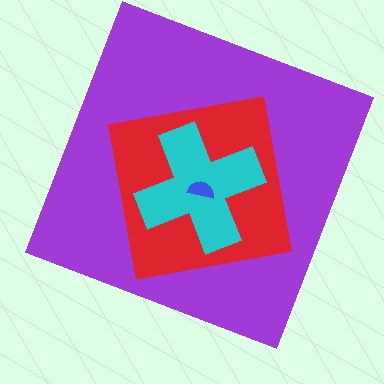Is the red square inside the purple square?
Yes.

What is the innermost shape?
The blue semicircle.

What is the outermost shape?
The purple square.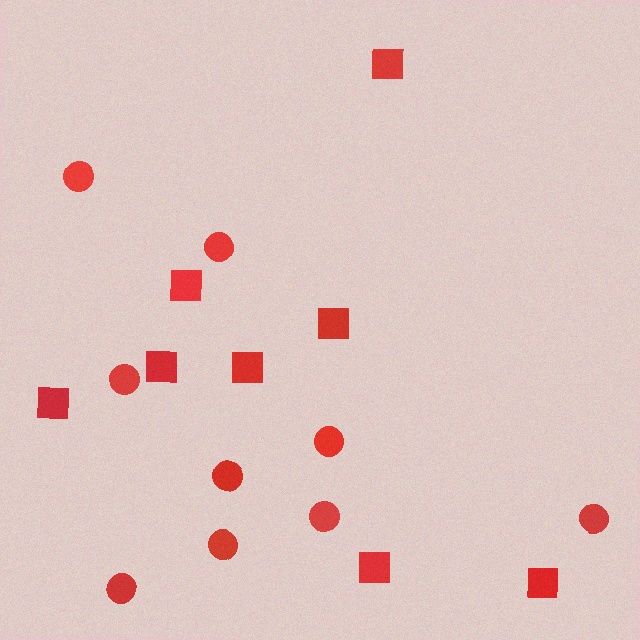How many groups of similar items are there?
There are 2 groups: one group of squares (8) and one group of circles (9).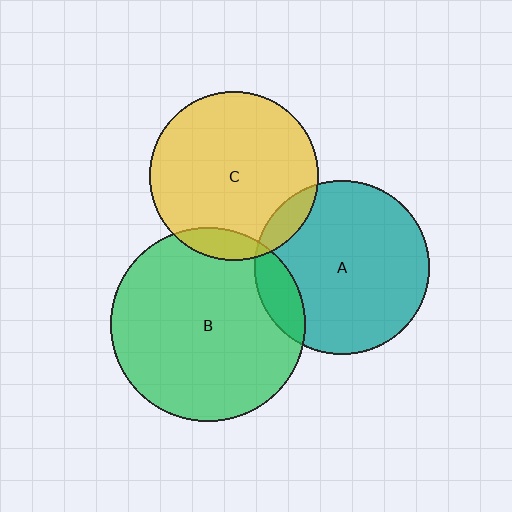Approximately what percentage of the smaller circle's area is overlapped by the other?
Approximately 10%.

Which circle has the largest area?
Circle B (green).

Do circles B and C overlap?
Yes.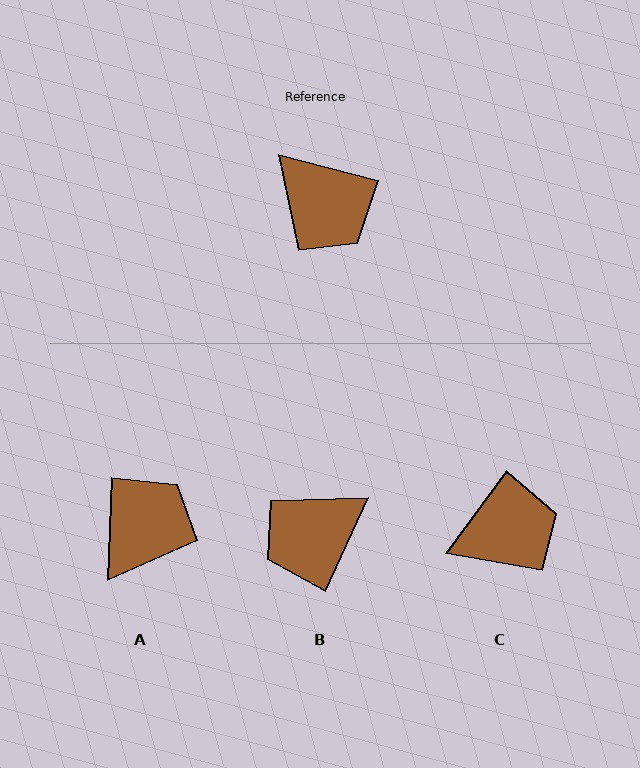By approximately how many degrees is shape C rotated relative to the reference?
Approximately 68 degrees counter-clockwise.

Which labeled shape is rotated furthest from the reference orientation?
A, about 102 degrees away.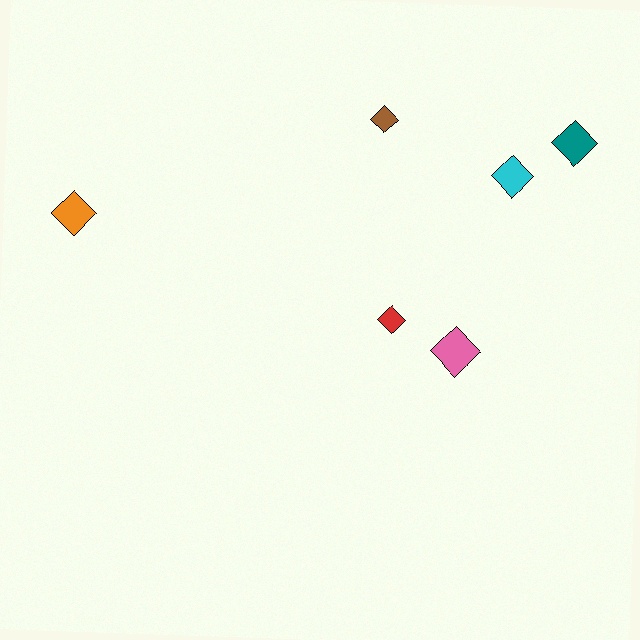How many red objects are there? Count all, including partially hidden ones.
There is 1 red object.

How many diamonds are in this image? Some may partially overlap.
There are 6 diamonds.